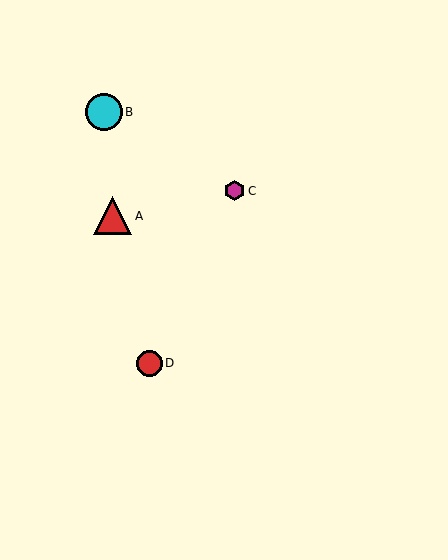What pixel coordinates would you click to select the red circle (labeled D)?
Click at (149, 364) to select the red circle D.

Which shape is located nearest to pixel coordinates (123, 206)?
The red triangle (labeled A) at (112, 216) is nearest to that location.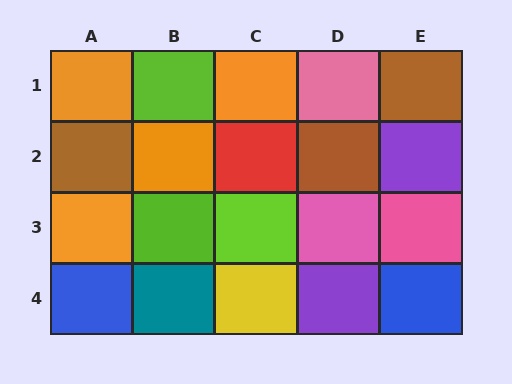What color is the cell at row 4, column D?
Purple.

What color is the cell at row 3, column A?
Orange.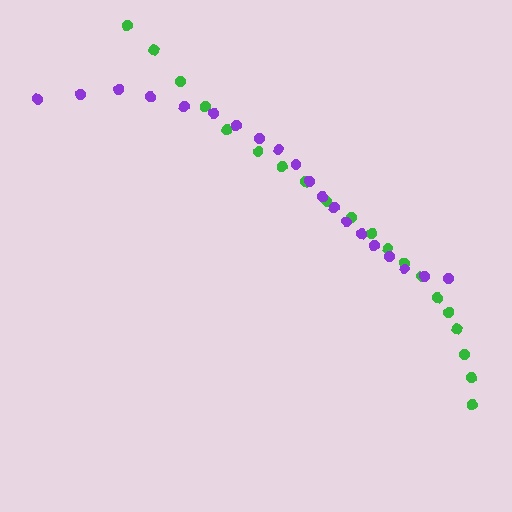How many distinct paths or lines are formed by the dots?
There are 2 distinct paths.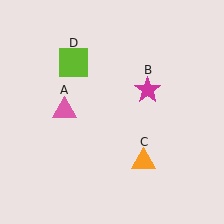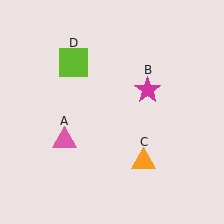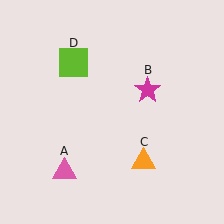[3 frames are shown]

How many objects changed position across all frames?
1 object changed position: pink triangle (object A).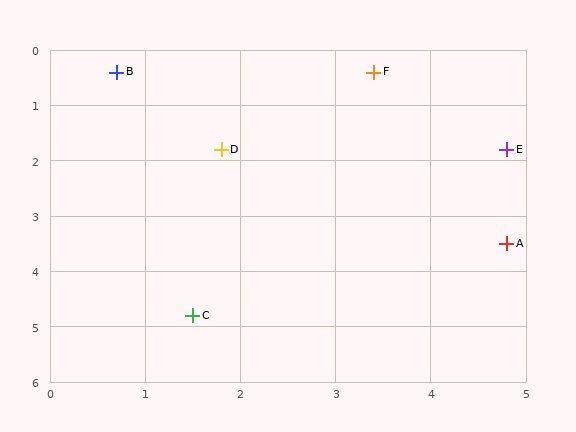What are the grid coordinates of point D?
Point D is at approximately (1.8, 1.8).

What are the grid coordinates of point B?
Point B is at approximately (0.7, 0.4).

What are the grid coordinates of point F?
Point F is at approximately (3.4, 0.4).